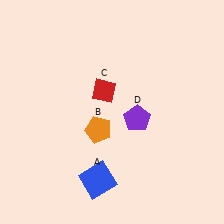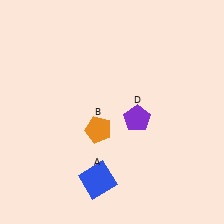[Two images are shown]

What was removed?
The red diamond (C) was removed in Image 2.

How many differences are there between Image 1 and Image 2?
There is 1 difference between the two images.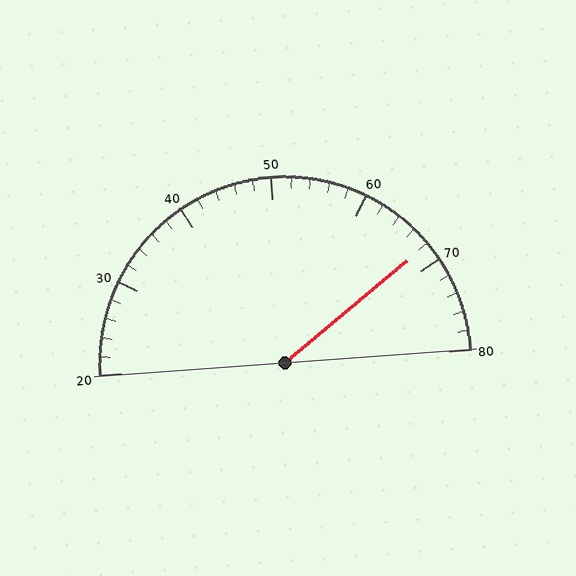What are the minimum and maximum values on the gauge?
The gauge ranges from 20 to 80.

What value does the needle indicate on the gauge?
The needle indicates approximately 68.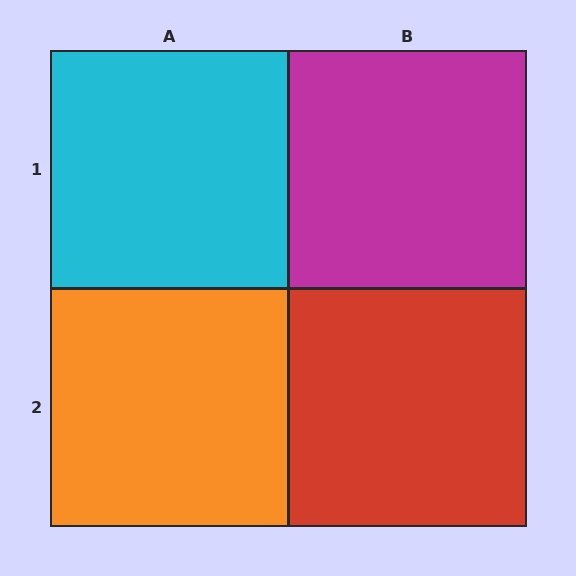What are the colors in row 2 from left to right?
Orange, red.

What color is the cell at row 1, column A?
Cyan.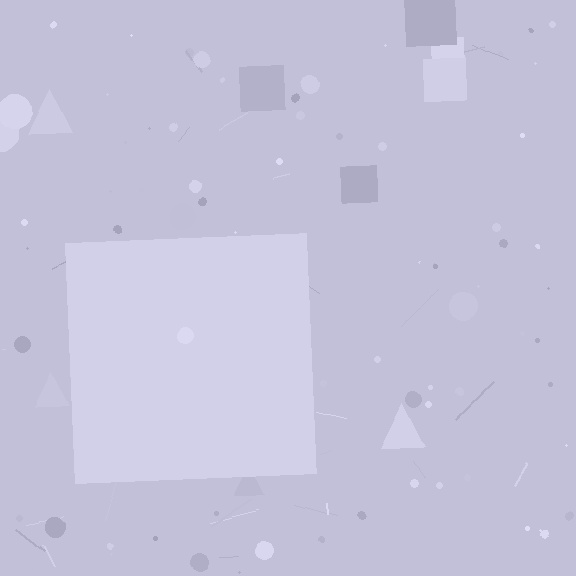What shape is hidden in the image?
A square is hidden in the image.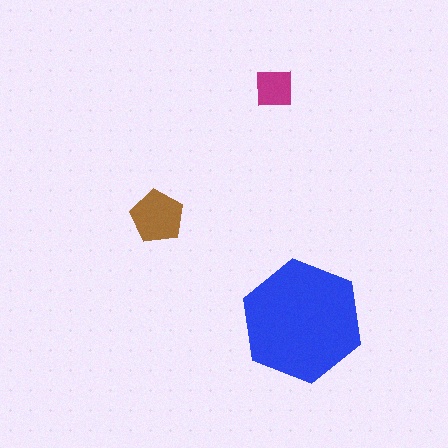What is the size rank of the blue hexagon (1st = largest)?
1st.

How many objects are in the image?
There are 3 objects in the image.